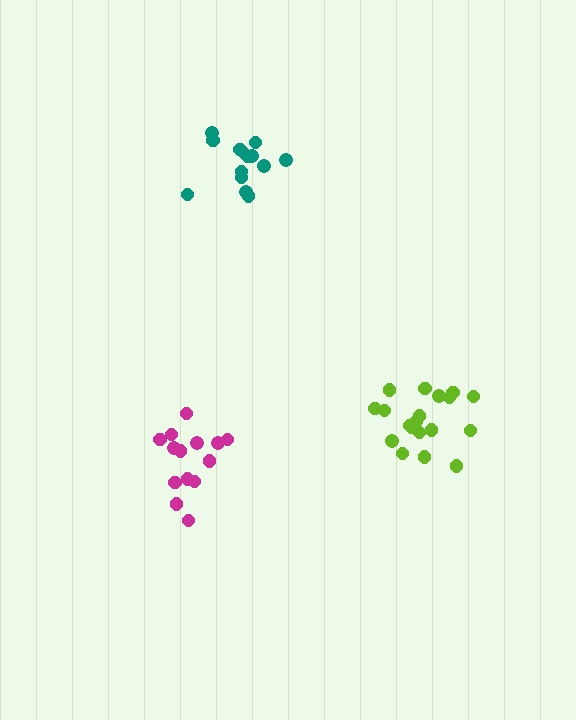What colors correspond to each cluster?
The clusters are colored: lime, magenta, teal.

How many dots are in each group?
Group 1: 19 dots, Group 2: 14 dots, Group 3: 14 dots (47 total).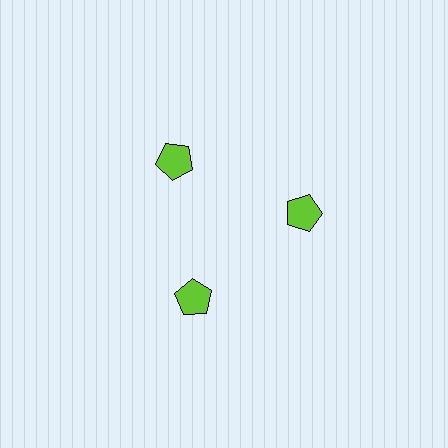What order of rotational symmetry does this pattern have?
This pattern has 3-fold rotational symmetry.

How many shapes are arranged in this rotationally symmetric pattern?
There are 3 shapes, arranged in 3 groups of 1.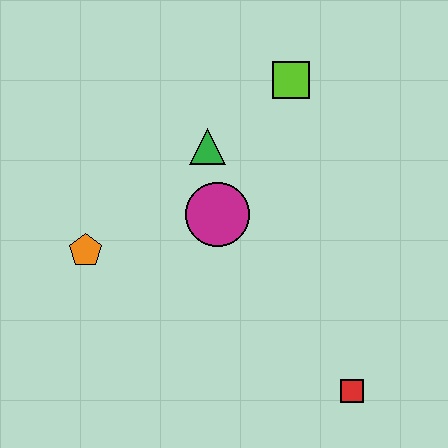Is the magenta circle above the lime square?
No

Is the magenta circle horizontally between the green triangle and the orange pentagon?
No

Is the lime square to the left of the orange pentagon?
No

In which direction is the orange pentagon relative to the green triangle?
The orange pentagon is to the left of the green triangle.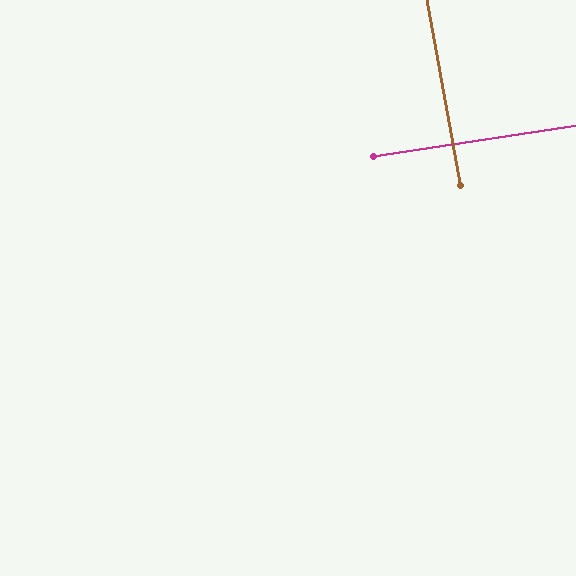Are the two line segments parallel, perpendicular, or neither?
Perpendicular — they meet at approximately 88°.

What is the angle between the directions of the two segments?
Approximately 88 degrees.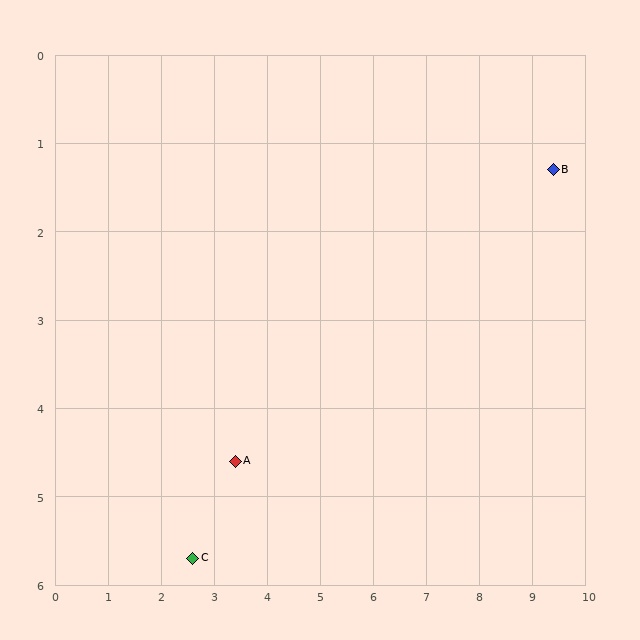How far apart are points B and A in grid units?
Points B and A are about 6.8 grid units apart.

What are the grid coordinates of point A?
Point A is at approximately (3.4, 4.6).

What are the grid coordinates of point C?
Point C is at approximately (2.6, 5.7).